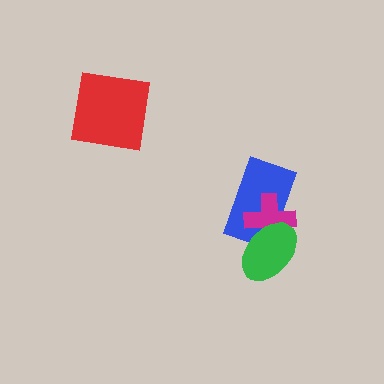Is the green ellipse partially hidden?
No, no other shape covers it.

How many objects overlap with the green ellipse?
2 objects overlap with the green ellipse.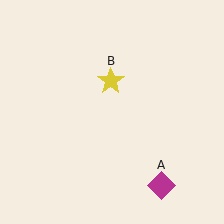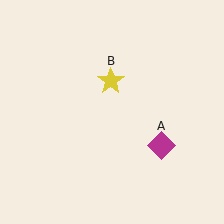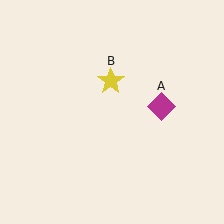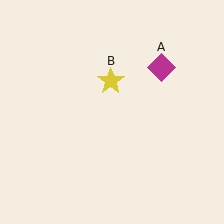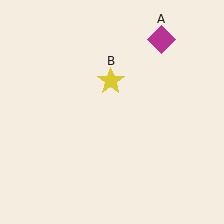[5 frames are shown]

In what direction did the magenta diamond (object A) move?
The magenta diamond (object A) moved up.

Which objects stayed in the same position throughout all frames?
Yellow star (object B) remained stationary.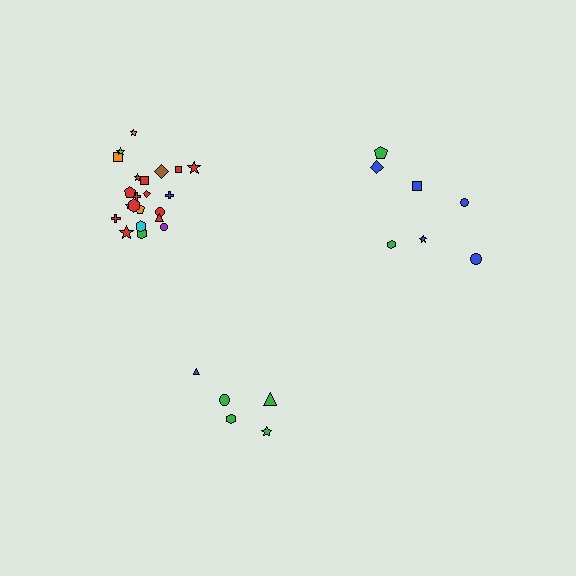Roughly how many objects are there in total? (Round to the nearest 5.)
Roughly 35 objects in total.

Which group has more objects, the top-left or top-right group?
The top-left group.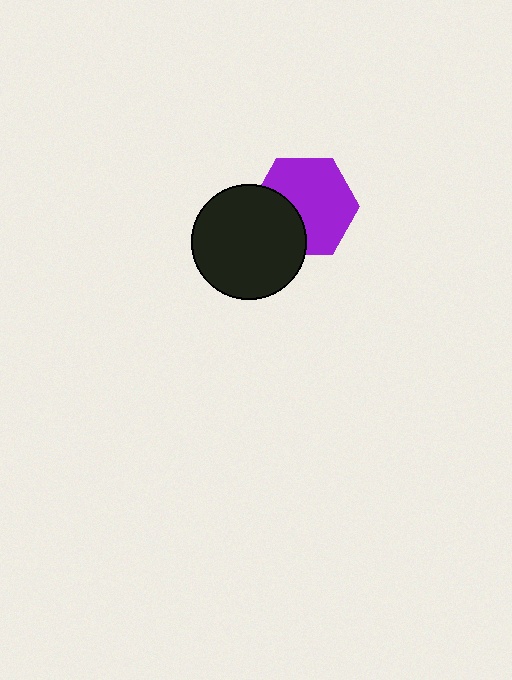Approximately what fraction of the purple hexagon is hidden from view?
Roughly 32% of the purple hexagon is hidden behind the black circle.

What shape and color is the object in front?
The object in front is a black circle.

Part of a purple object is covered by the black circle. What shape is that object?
It is a hexagon.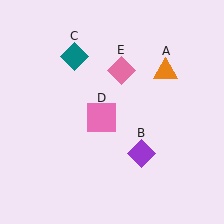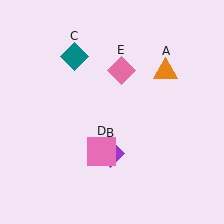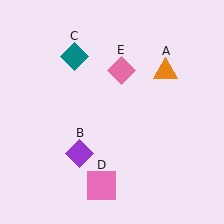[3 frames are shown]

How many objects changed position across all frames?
2 objects changed position: purple diamond (object B), pink square (object D).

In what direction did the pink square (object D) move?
The pink square (object D) moved down.